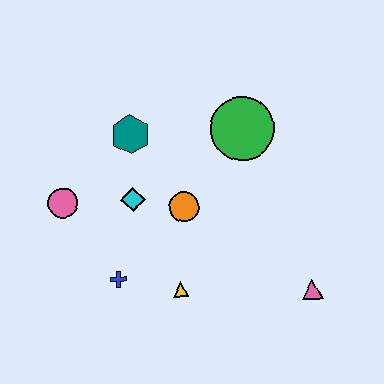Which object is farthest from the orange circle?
The pink triangle is farthest from the orange circle.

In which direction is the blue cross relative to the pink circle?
The blue cross is below the pink circle.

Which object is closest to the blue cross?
The yellow triangle is closest to the blue cross.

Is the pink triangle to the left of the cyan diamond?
No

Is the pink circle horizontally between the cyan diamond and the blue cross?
No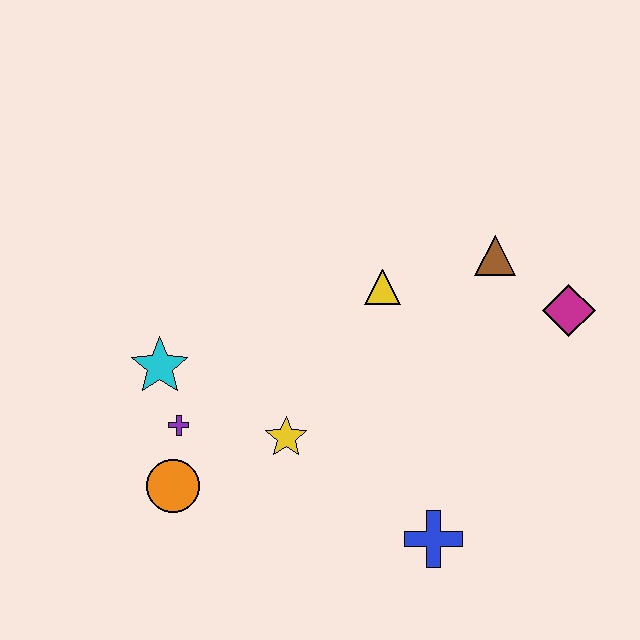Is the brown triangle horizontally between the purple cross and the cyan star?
No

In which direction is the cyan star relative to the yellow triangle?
The cyan star is to the left of the yellow triangle.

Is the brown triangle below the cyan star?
No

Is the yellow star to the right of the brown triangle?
No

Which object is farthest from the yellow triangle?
The orange circle is farthest from the yellow triangle.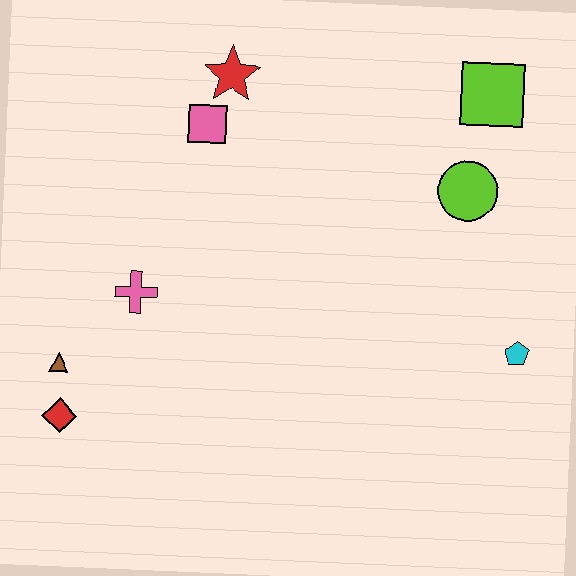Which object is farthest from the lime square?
The red diamond is farthest from the lime square.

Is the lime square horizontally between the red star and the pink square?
No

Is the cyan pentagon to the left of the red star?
No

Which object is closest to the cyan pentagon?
The lime circle is closest to the cyan pentagon.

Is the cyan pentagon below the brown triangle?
No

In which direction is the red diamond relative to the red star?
The red diamond is below the red star.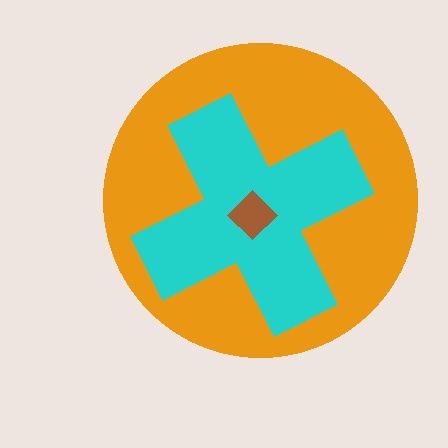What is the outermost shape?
The orange circle.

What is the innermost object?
The brown diamond.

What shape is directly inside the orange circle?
The cyan cross.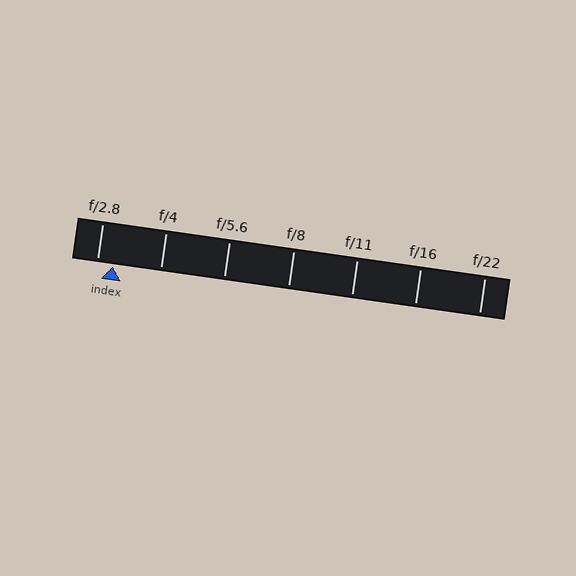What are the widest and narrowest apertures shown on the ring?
The widest aperture shown is f/2.8 and the narrowest is f/22.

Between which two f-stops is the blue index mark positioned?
The index mark is between f/2.8 and f/4.